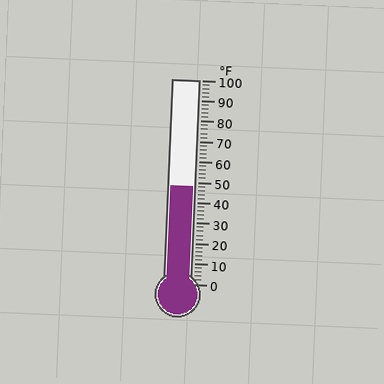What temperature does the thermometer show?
The thermometer shows approximately 48°F.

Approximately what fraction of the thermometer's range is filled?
The thermometer is filled to approximately 50% of its range.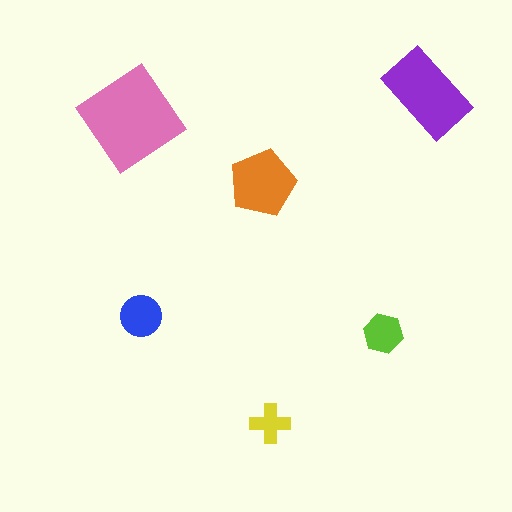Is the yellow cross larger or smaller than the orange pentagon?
Smaller.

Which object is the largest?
The pink diamond.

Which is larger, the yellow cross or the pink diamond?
The pink diamond.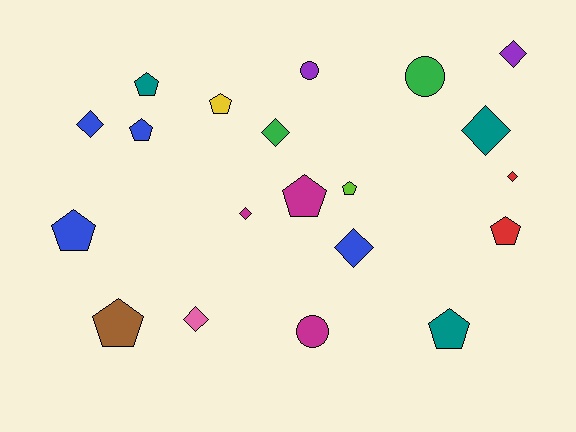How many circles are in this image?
There are 3 circles.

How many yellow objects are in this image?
There is 1 yellow object.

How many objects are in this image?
There are 20 objects.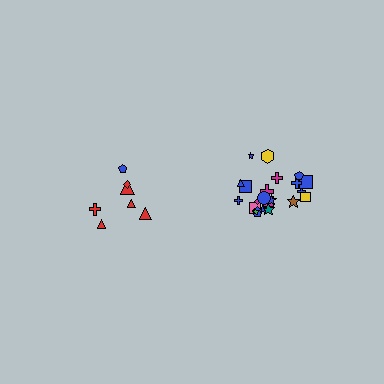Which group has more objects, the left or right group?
The right group.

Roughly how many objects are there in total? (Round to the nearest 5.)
Roughly 30 objects in total.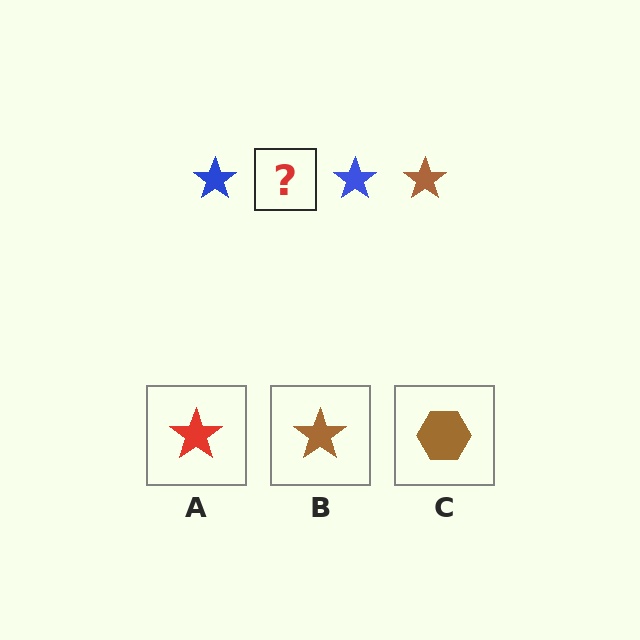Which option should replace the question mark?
Option B.